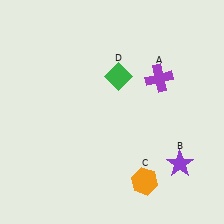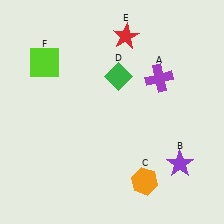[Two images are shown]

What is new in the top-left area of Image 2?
A lime square (F) was added in the top-left area of Image 2.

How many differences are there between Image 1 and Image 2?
There are 2 differences between the two images.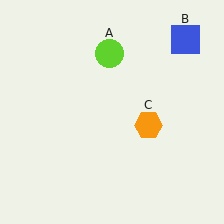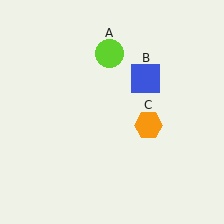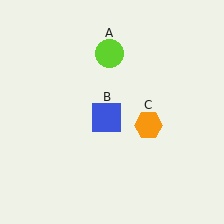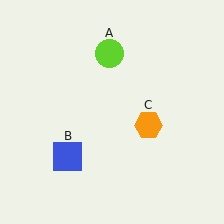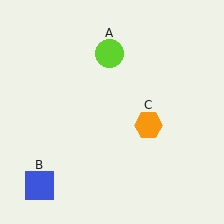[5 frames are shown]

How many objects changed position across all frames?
1 object changed position: blue square (object B).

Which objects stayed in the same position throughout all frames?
Lime circle (object A) and orange hexagon (object C) remained stationary.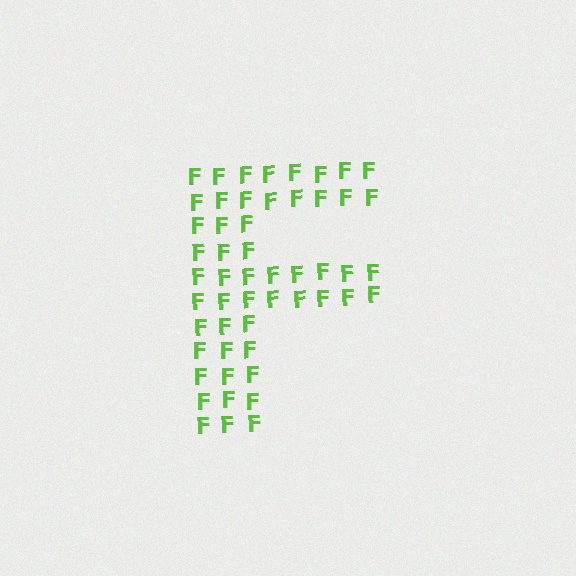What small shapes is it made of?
It is made of small letter F's.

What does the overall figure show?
The overall figure shows the letter F.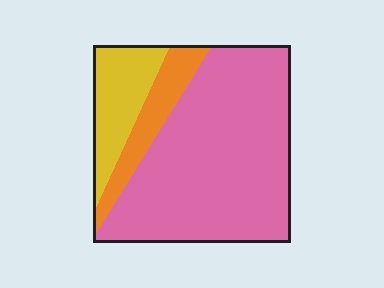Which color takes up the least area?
Orange, at roughly 15%.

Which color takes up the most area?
Pink, at roughly 70%.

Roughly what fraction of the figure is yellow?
Yellow covers 17% of the figure.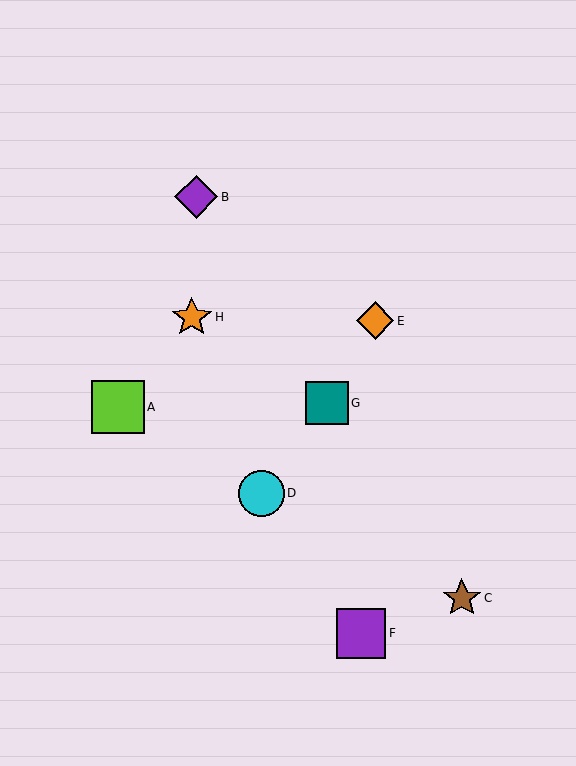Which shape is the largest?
The lime square (labeled A) is the largest.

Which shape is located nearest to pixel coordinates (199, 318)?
The orange star (labeled H) at (192, 317) is nearest to that location.